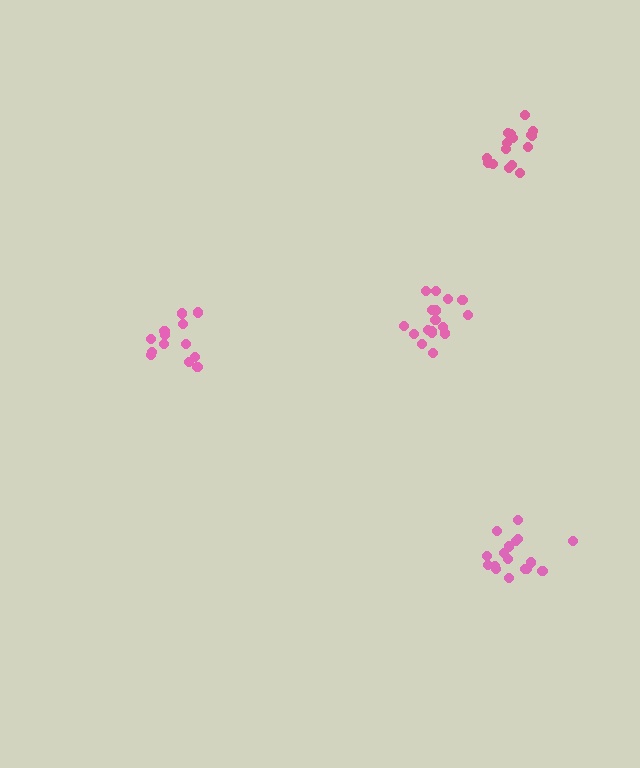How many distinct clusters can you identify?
There are 4 distinct clusters.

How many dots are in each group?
Group 1: 17 dots, Group 2: 18 dots, Group 3: 16 dots, Group 4: 13 dots (64 total).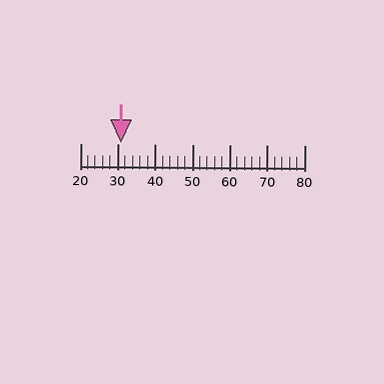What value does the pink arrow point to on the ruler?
The pink arrow points to approximately 31.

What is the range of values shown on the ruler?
The ruler shows values from 20 to 80.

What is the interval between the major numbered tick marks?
The major tick marks are spaced 10 units apart.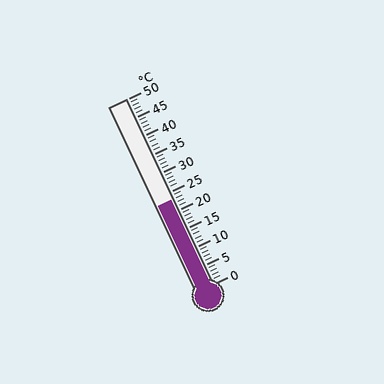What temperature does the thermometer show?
The thermometer shows approximately 23°C.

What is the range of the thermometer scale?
The thermometer scale ranges from 0°C to 50°C.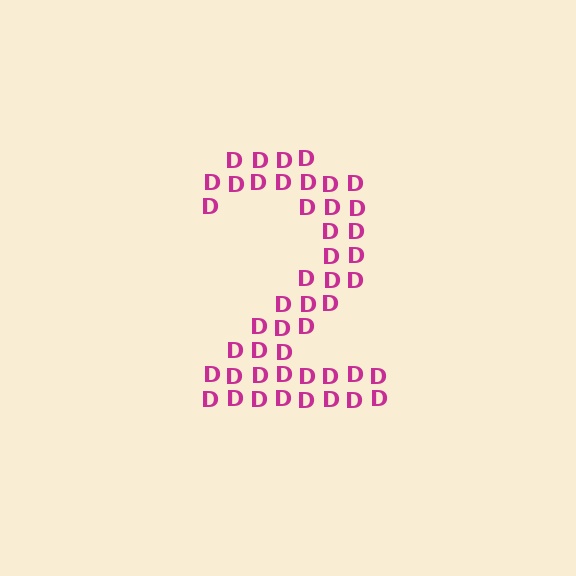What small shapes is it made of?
It is made of small letter D's.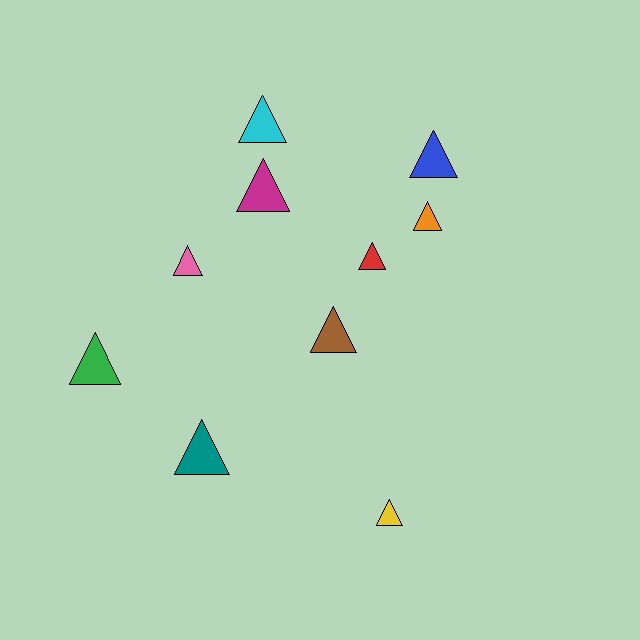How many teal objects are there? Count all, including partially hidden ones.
There is 1 teal object.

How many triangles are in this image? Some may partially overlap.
There are 10 triangles.